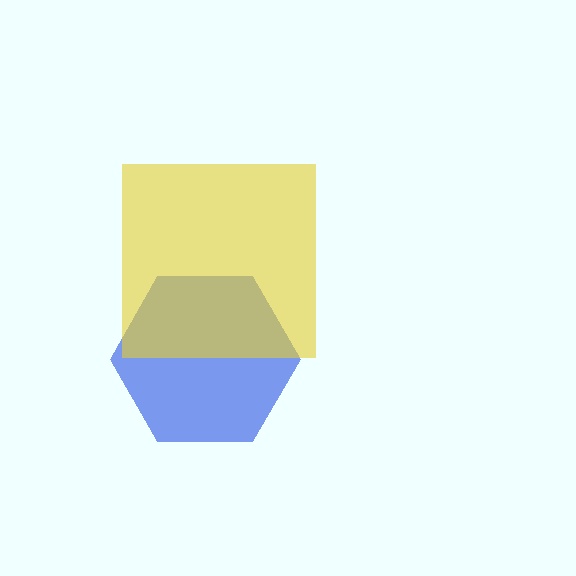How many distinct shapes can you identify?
There are 2 distinct shapes: a blue hexagon, a yellow square.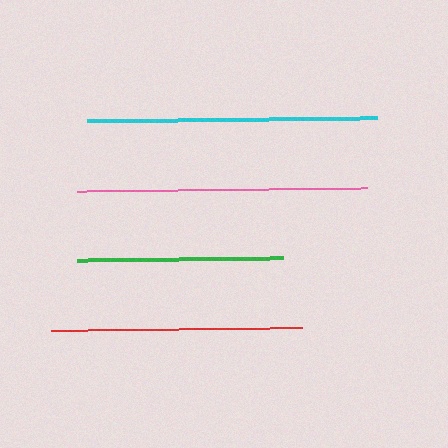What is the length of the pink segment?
The pink segment is approximately 290 pixels long.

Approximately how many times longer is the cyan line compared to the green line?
The cyan line is approximately 1.4 times the length of the green line.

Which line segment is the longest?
The pink line is the longest at approximately 290 pixels.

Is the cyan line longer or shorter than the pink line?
The pink line is longer than the cyan line.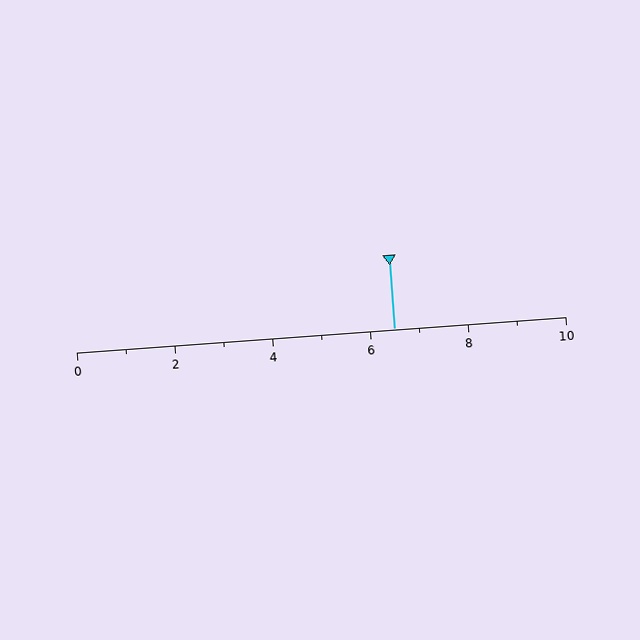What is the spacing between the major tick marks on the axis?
The major ticks are spaced 2 apart.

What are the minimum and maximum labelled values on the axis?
The axis runs from 0 to 10.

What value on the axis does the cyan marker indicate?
The marker indicates approximately 6.5.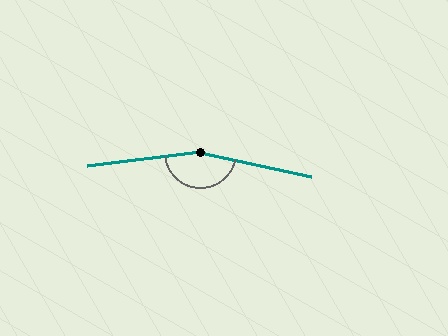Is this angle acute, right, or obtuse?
It is obtuse.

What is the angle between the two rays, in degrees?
Approximately 161 degrees.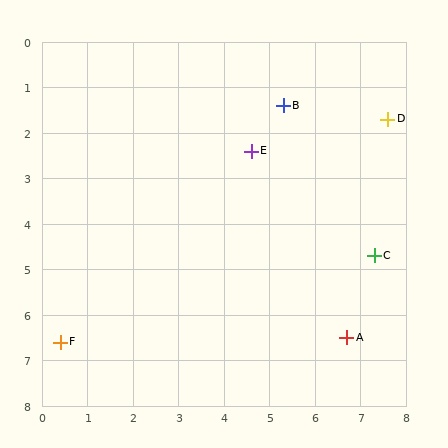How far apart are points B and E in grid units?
Points B and E are about 1.2 grid units apart.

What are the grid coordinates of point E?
Point E is at approximately (4.6, 2.4).